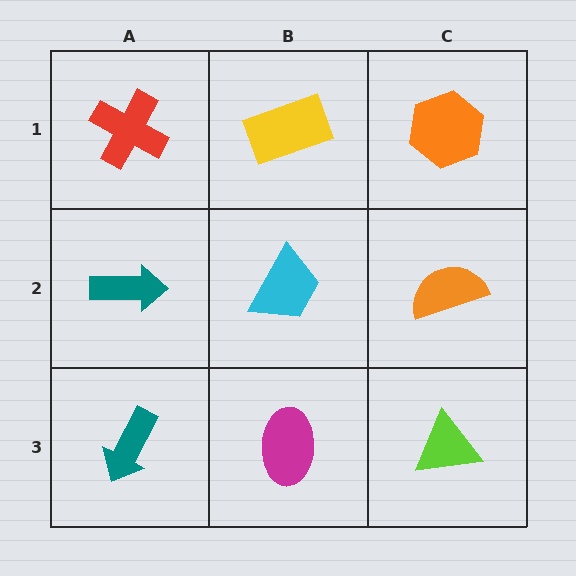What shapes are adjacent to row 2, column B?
A yellow rectangle (row 1, column B), a magenta ellipse (row 3, column B), a teal arrow (row 2, column A), an orange semicircle (row 2, column C).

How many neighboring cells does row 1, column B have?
3.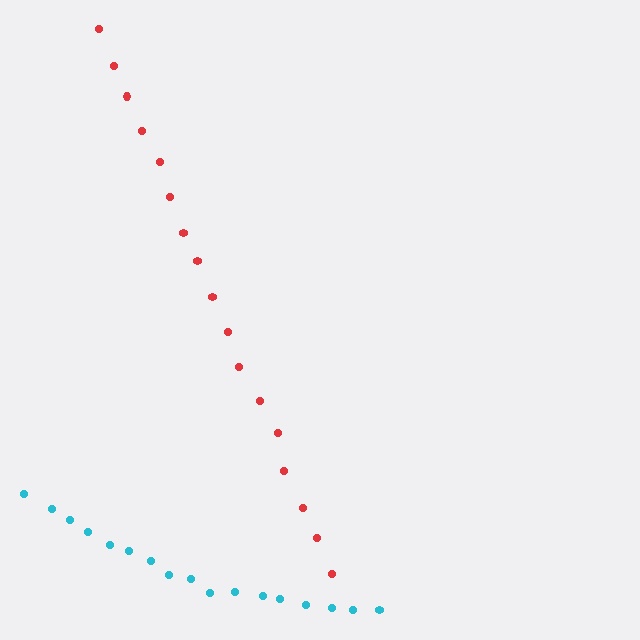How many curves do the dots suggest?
There are 2 distinct paths.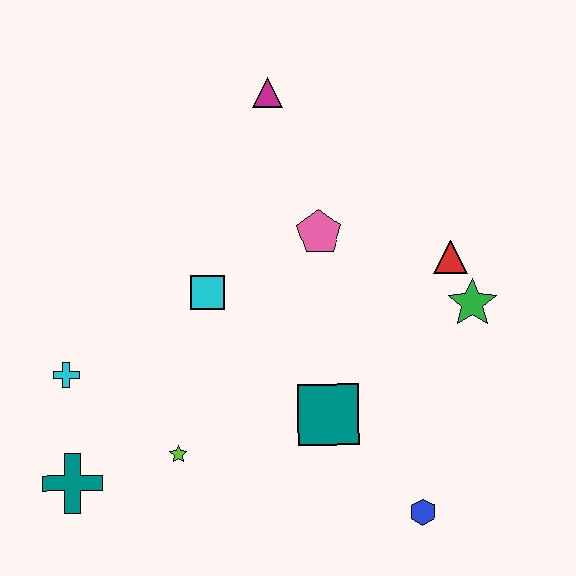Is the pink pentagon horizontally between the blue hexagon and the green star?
No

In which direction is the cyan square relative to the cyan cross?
The cyan square is to the right of the cyan cross.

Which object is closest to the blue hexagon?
The teal square is closest to the blue hexagon.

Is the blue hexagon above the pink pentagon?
No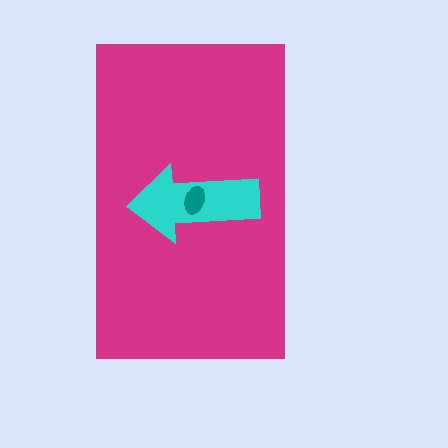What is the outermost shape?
The magenta rectangle.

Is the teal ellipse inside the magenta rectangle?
Yes.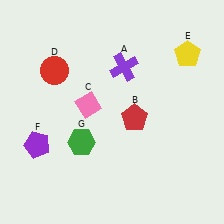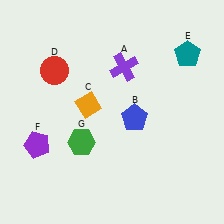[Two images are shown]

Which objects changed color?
B changed from red to blue. C changed from pink to orange. E changed from yellow to teal.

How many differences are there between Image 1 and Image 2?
There are 3 differences between the two images.